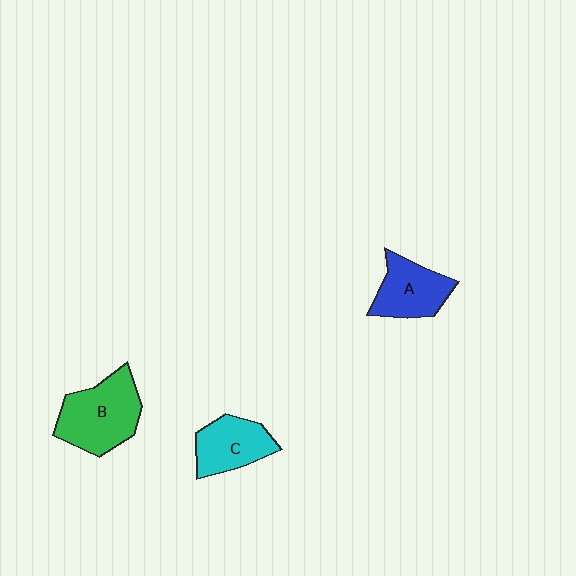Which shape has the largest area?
Shape B (green).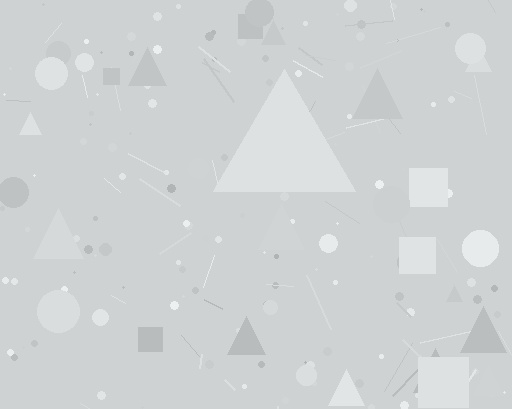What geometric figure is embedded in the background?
A triangle is embedded in the background.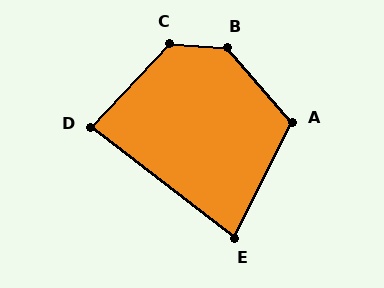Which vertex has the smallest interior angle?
E, at approximately 80 degrees.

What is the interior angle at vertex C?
Approximately 129 degrees (obtuse).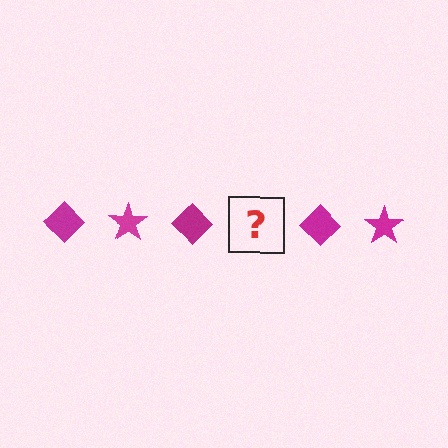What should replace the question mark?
The question mark should be replaced with a magenta star.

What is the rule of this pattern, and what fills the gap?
The rule is that the pattern cycles through diamond, star shapes in magenta. The gap should be filled with a magenta star.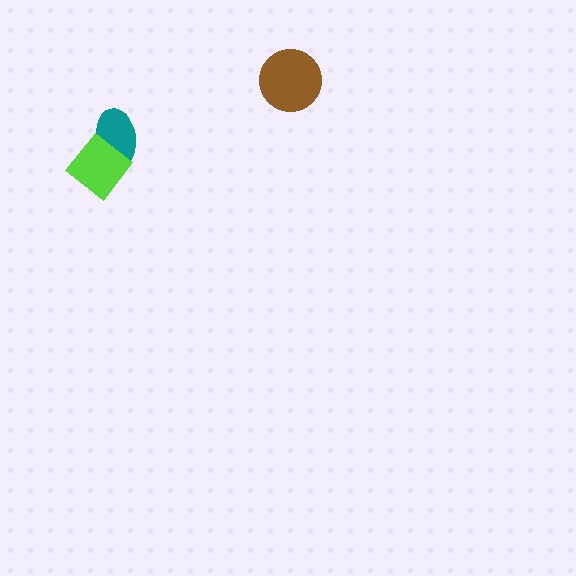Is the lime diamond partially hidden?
No, no other shape covers it.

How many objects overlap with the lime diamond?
1 object overlaps with the lime diamond.